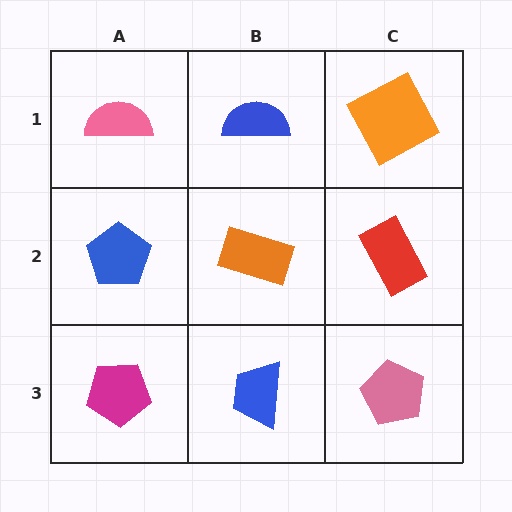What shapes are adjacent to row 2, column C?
An orange square (row 1, column C), a pink pentagon (row 3, column C), an orange rectangle (row 2, column B).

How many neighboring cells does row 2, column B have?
4.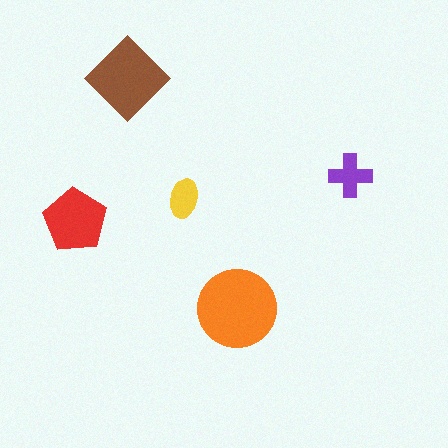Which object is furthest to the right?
The purple cross is rightmost.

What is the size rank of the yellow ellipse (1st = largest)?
5th.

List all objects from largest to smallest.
The orange circle, the brown diamond, the red pentagon, the purple cross, the yellow ellipse.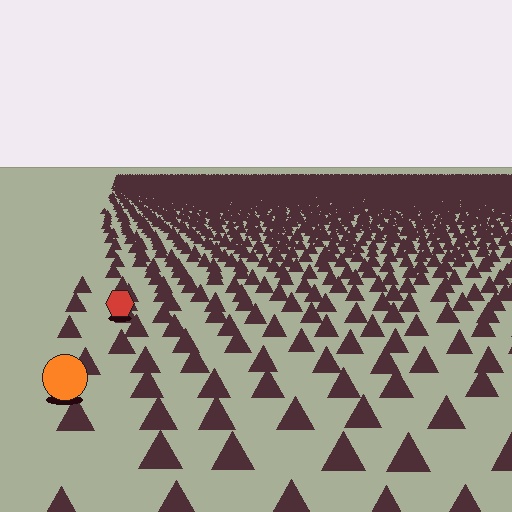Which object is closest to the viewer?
The orange circle is closest. The texture marks near it are larger and more spread out.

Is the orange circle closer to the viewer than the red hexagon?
Yes. The orange circle is closer — you can tell from the texture gradient: the ground texture is coarser near it.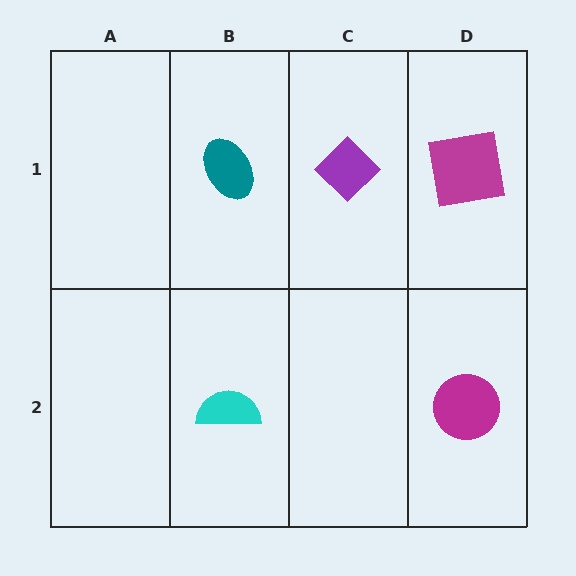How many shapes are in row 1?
3 shapes.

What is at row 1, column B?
A teal ellipse.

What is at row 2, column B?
A cyan semicircle.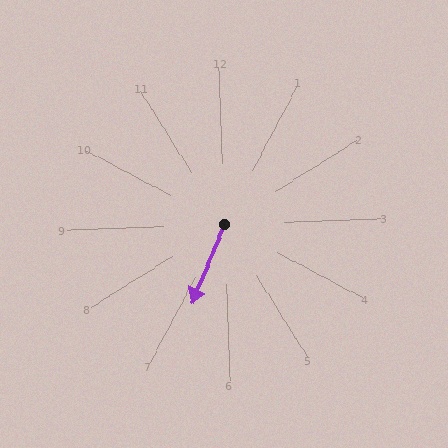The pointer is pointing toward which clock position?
Roughly 7 o'clock.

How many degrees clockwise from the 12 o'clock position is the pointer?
Approximately 204 degrees.